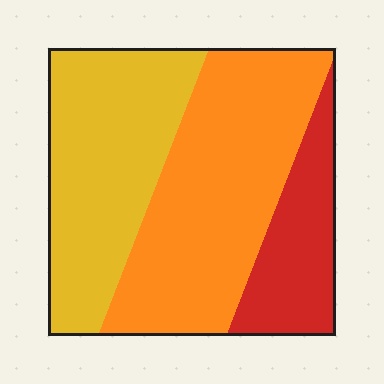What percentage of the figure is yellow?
Yellow takes up between a quarter and a half of the figure.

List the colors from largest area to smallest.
From largest to smallest: orange, yellow, red.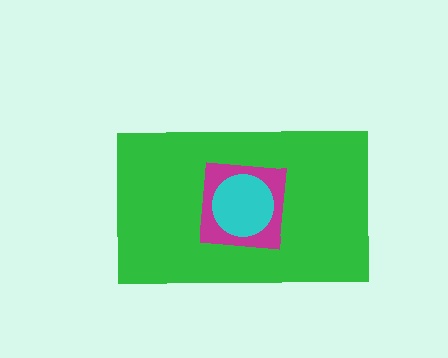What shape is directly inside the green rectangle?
The magenta square.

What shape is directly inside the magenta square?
The cyan circle.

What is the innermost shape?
The cyan circle.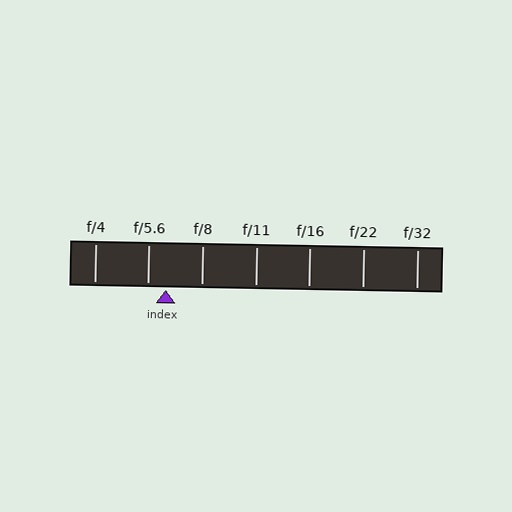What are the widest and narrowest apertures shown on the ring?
The widest aperture shown is f/4 and the narrowest is f/32.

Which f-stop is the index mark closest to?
The index mark is closest to f/5.6.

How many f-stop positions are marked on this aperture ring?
There are 7 f-stop positions marked.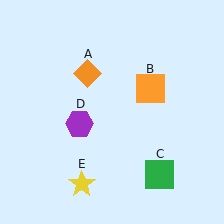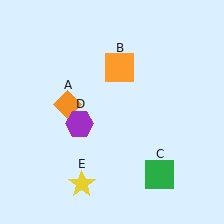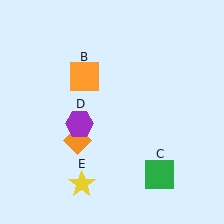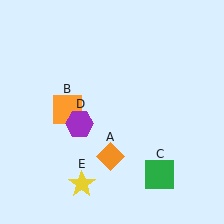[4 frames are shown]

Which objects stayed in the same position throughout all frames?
Green square (object C) and purple hexagon (object D) and yellow star (object E) remained stationary.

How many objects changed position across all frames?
2 objects changed position: orange diamond (object A), orange square (object B).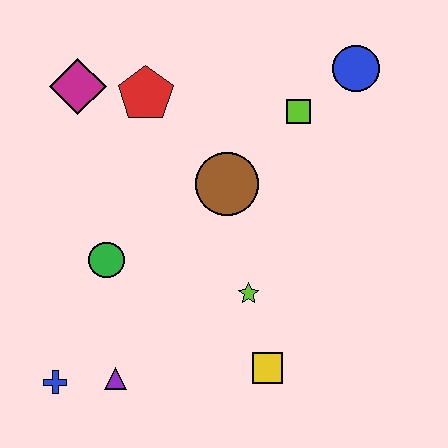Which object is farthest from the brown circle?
The blue cross is farthest from the brown circle.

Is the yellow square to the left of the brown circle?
No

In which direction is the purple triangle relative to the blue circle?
The purple triangle is below the blue circle.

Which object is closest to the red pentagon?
The magenta diamond is closest to the red pentagon.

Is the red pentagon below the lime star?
No